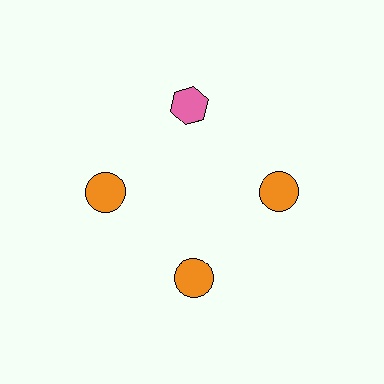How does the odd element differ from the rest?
It differs in both color (pink instead of orange) and shape (hexagon instead of circle).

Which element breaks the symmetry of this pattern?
The pink hexagon at roughly the 12 o'clock position breaks the symmetry. All other shapes are orange circles.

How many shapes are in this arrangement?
There are 4 shapes arranged in a ring pattern.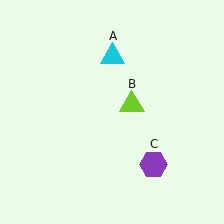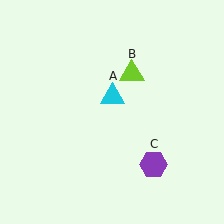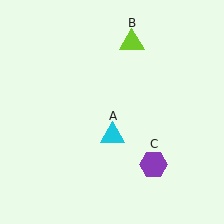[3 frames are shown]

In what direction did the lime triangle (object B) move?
The lime triangle (object B) moved up.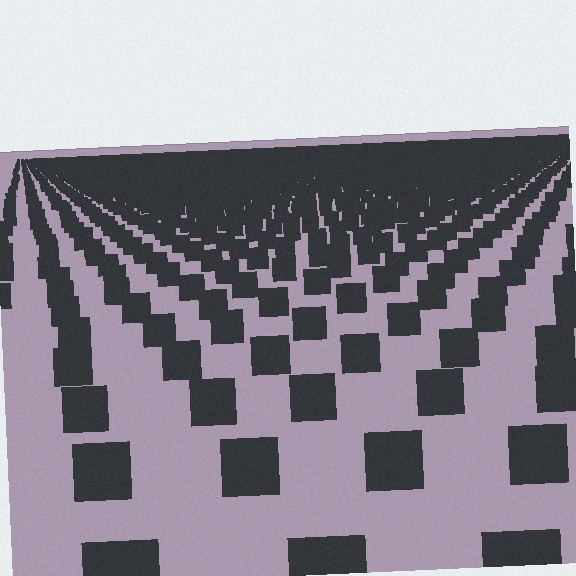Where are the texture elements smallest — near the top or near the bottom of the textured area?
Near the top.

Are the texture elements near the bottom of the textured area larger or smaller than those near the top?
Larger. Near the bottom, elements are closer to the viewer and appear at a bigger on-screen size.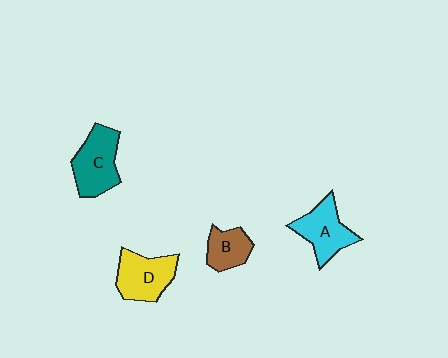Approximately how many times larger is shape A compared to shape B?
Approximately 1.5 times.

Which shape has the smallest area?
Shape B (brown).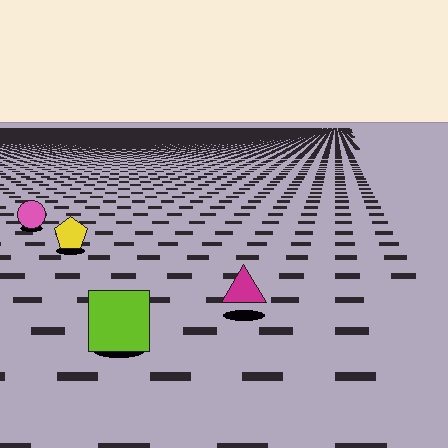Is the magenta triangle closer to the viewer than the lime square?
No. The lime square is closer — you can tell from the texture gradient: the ground texture is coarser near it.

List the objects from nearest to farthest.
From nearest to farthest: the lime square, the magenta triangle, the yellow pentagon, the pink circle.